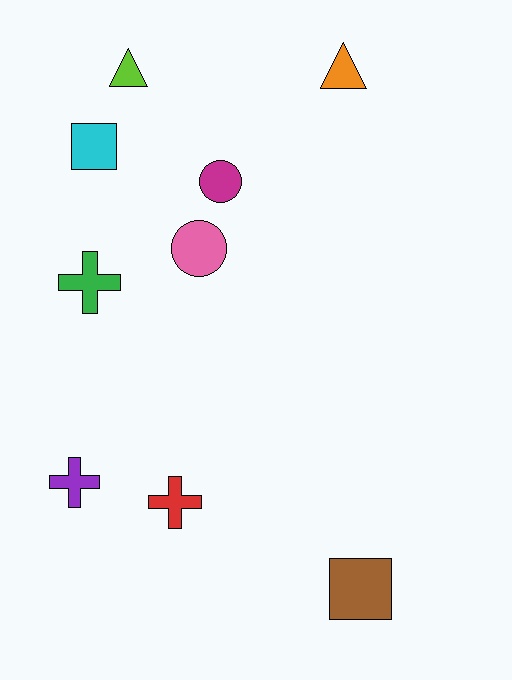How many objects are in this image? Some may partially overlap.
There are 9 objects.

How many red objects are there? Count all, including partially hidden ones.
There is 1 red object.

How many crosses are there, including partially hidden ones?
There are 3 crosses.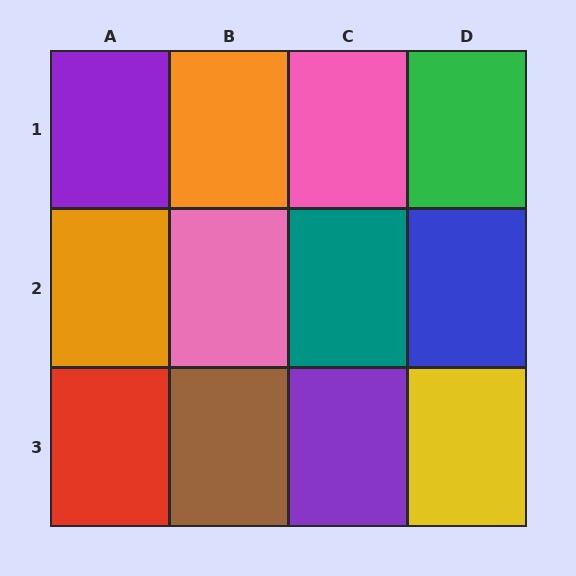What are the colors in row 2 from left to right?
Orange, pink, teal, blue.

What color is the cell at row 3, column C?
Purple.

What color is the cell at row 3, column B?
Brown.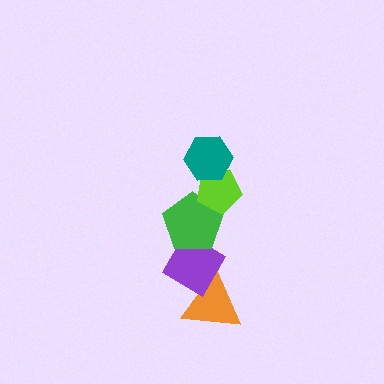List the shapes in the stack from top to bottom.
From top to bottom: the teal hexagon, the lime pentagon, the green pentagon, the purple diamond, the orange triangle.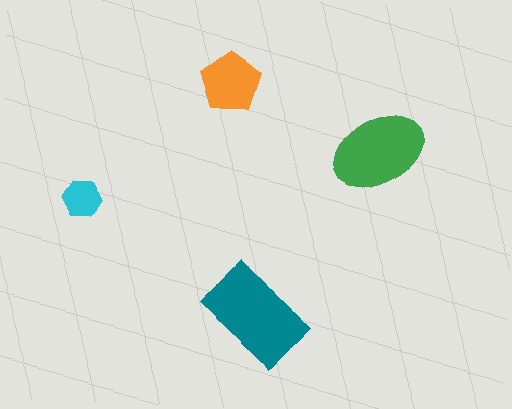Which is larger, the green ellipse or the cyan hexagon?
The green ellipse.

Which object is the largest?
The teal rectangle.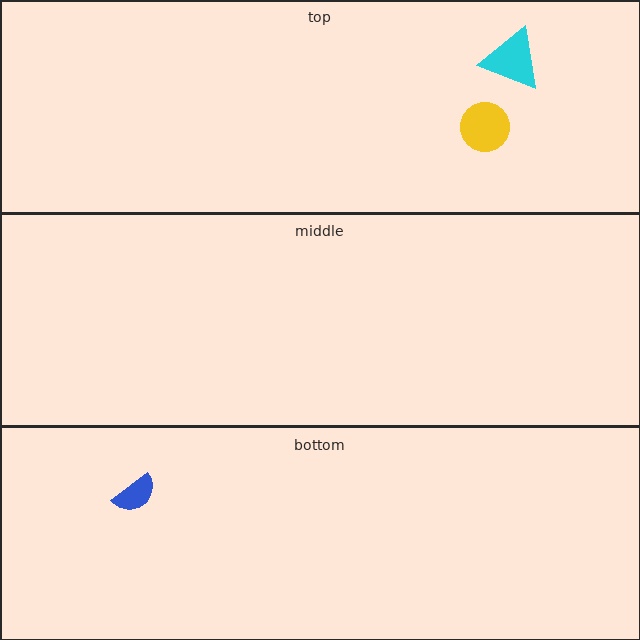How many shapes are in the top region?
2.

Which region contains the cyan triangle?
The top region.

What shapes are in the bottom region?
The blue semicircle.